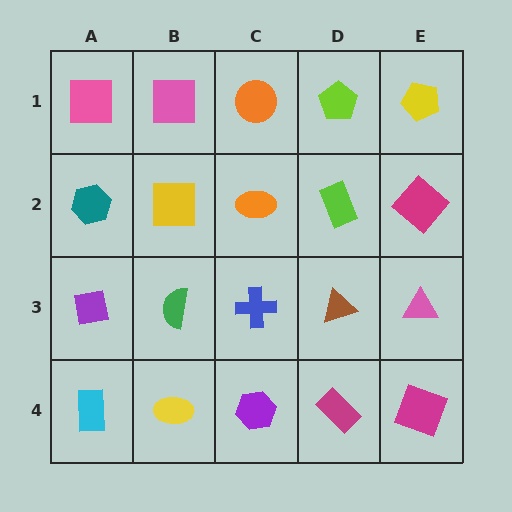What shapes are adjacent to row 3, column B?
A yellow square (row 2, column B), a yellow ellipse (row 4, column B), a purple square (row 3, column A), a blue cross (row 3, column C).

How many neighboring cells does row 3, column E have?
3.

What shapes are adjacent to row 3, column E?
A magenta diamond (row 2, column E), a magenta square (row 4, column E), a brown triangle (row 3, column D).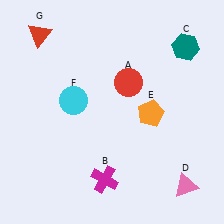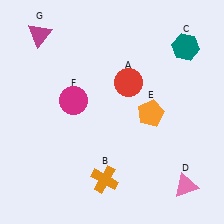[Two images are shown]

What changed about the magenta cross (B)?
In Image 1, B is magenta. In Image 2, it changed to orange.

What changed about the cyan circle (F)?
In Image 1, F is cyan. In Image 2, it changed to magenta.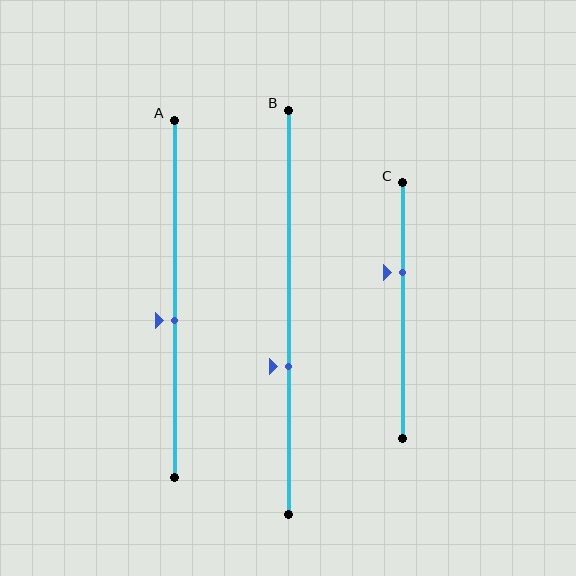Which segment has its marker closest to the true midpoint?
Segment A has its marker closest to the true midpoint.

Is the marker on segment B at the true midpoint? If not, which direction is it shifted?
No, the marker on segment B is shifted downward by about 13% of the segment length.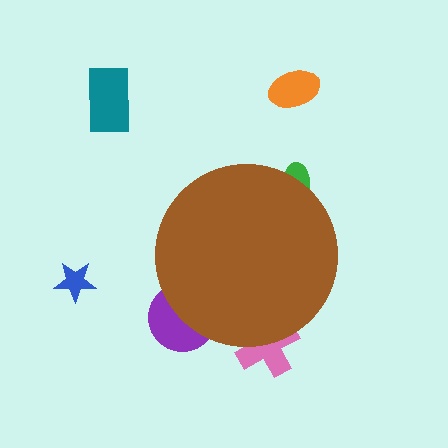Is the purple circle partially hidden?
Yes, the purple circle is partially hidden behind the brown circle.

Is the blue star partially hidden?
No, the blue star is fully visible.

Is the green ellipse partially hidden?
Yes, the green ellipse is partially hidden behind the brown circle.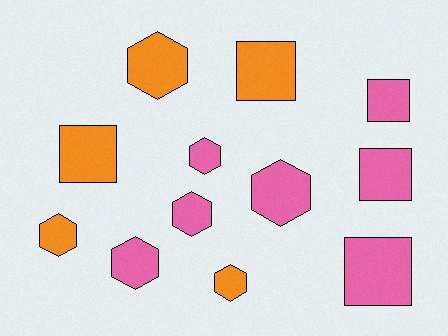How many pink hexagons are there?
There are 4 pink hexagons.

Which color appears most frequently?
Pink, with 7 objects.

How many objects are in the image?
There are 12 objects.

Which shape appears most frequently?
Hexagon, with 7 objects.